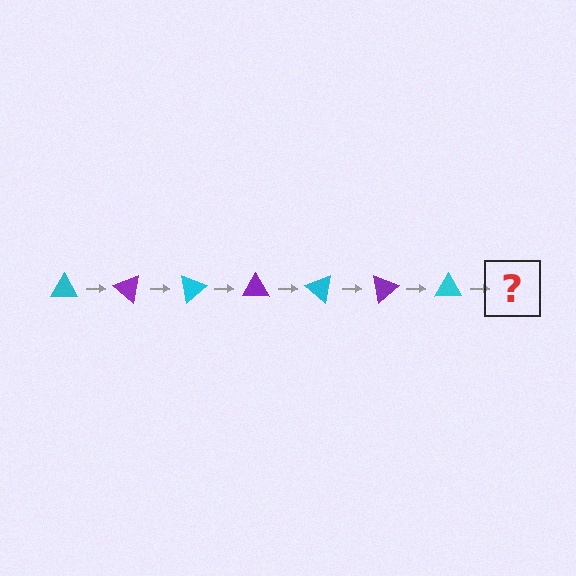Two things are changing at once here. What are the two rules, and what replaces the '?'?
The two rules are that it rotates 40 degrees each step and the color cycles through cyan and purple. The '?' should be a purple triangle, rotated 280 degrees from the start.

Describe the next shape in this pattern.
It should be a purple triangle, rotated 280 degrees from the start.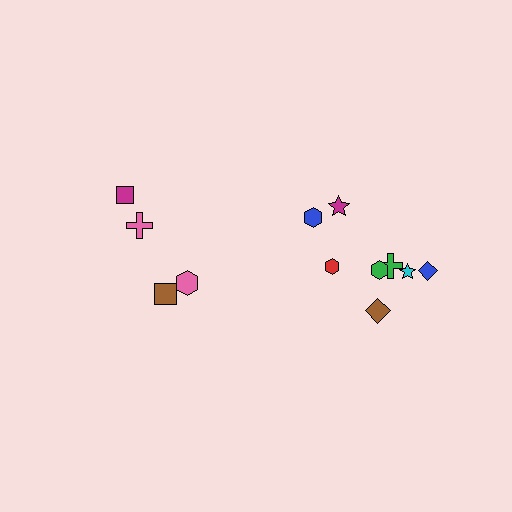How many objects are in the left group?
There are 4 objects.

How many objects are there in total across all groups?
There are 12 objects.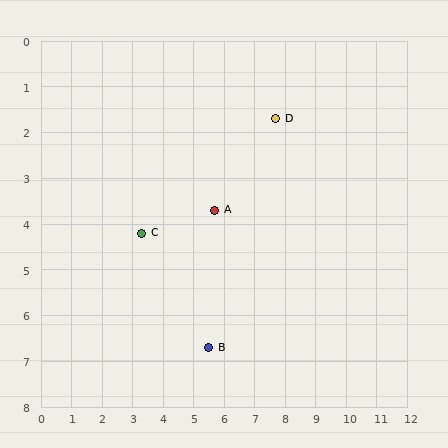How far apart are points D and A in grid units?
Points D and A are about 2.8 grid units apart.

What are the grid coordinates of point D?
Point D is at approximately (7.7, 1.7).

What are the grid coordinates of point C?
Point C is at approximately (3.3, 4.2).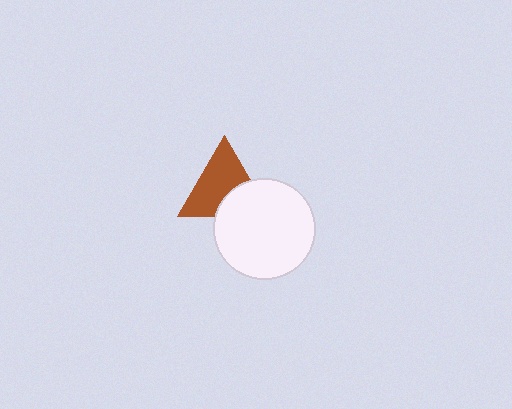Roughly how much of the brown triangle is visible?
Most of it is visible (roughly 66%).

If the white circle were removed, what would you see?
You would see the complete brown triangle.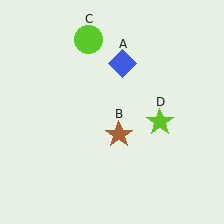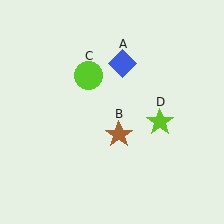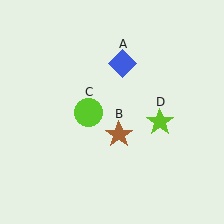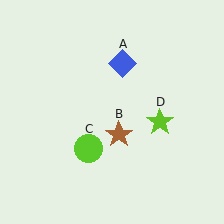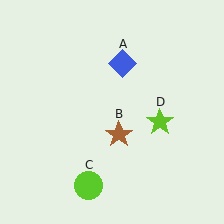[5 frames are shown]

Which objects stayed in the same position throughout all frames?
Blue diamond (object A) and brown star (object B) and lime star (object D) remained stationary.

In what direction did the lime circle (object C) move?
The lime circle (object C) moved down.